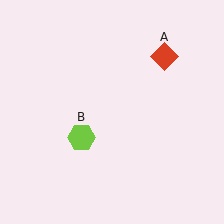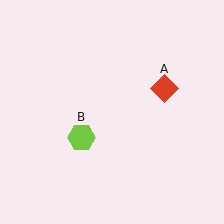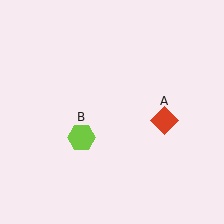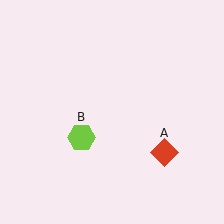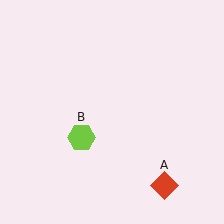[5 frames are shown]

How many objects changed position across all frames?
1 object changed position: red diamond (object A).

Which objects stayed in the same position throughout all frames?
Lime hexagon (object B) remained stationary.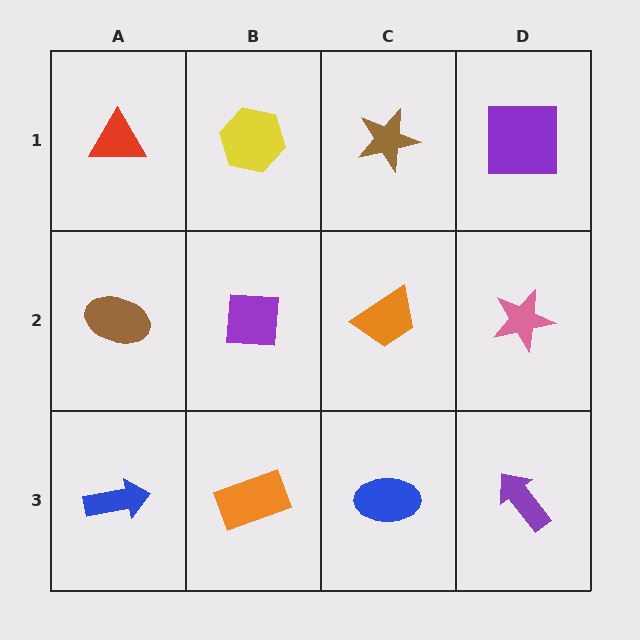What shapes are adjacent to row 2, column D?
A purple square (row 1, column D), a purple arrow (row 3, column D), an orange trapezoid (row 2, column C).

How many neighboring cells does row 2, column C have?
4.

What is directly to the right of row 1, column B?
A brown star.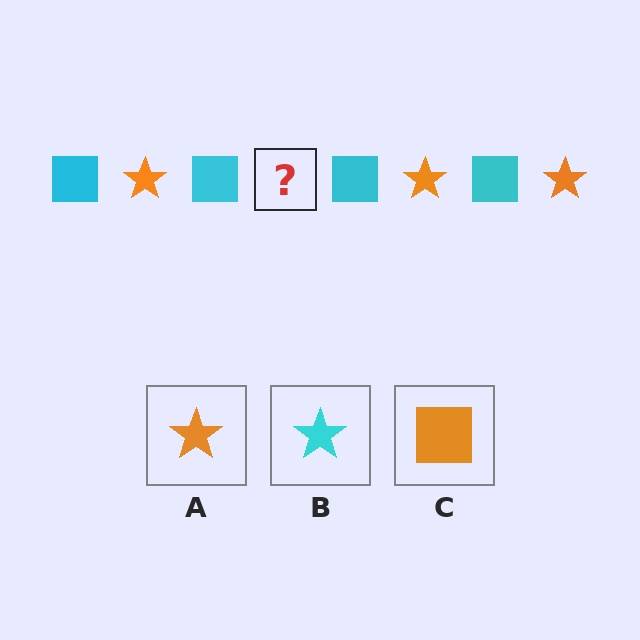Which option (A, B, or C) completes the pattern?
A.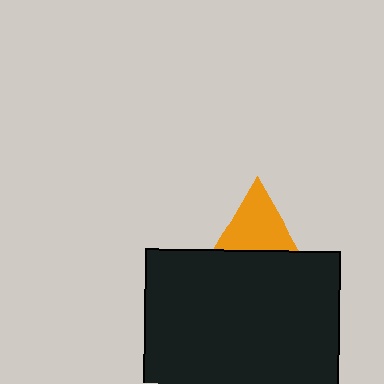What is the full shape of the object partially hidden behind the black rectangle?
The partially hidden object is an orange triangle.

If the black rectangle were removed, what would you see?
You would see the complete orange triangle.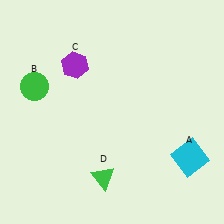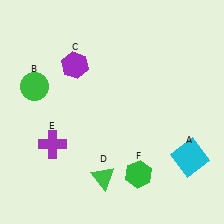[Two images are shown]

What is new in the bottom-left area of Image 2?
A purple cross (E) was added in the bottom-left area of Image 2.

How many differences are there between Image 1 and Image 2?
There are 2 differences between the two images.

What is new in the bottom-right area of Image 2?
A green hexagon (F) was added in the bottom-right area of Image 2.